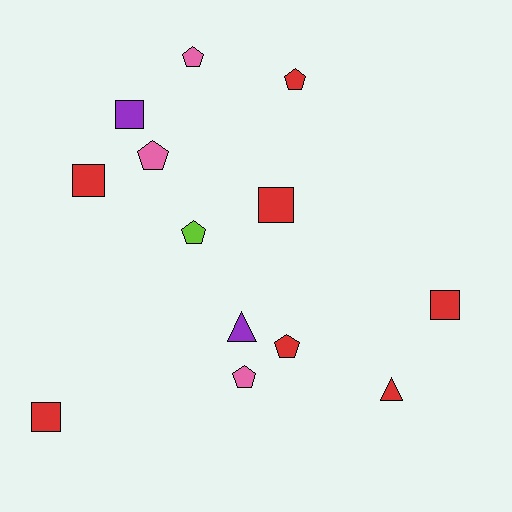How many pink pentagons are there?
There are 3 pink pentagons.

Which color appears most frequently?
Red, with 7 objects.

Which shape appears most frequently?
Pentagon, with 6 objects.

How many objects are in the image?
There are 13 objects.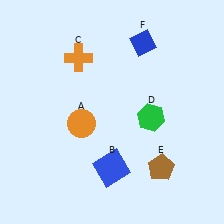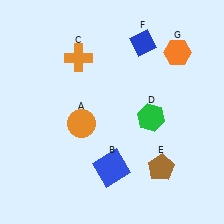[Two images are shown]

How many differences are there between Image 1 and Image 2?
There is 1 difference between the two images.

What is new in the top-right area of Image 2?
An orange hexagon (G) was added in the top-right area of Image 2.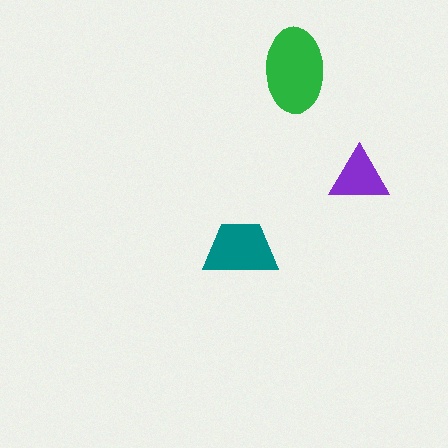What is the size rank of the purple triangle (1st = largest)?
3rd.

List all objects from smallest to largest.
The purple triangle, the teal trapezoid, the green ellipse.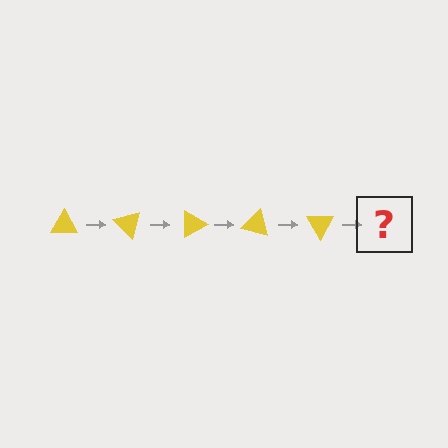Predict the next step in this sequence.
The next step is a yellow triangle rotated 225 degrees.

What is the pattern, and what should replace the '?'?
The pattern is that the triangle rotates 45 degrees each step. The '?' should be a yellow triangle rotated 225 degrees.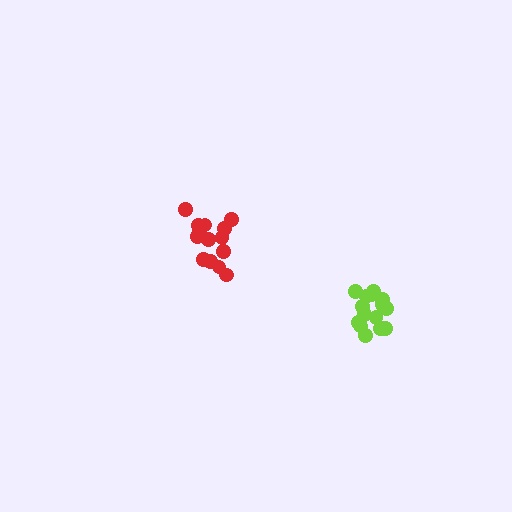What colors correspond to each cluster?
The clusters are colored: red, lime.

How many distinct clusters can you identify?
There are 2 distinct clusters.